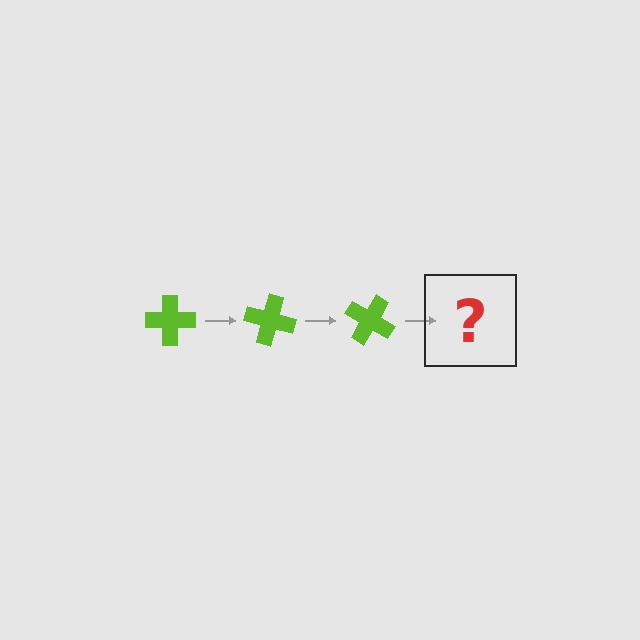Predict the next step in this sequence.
The next step is a lime cross rotated 45 degrees.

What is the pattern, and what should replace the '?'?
The pattern is that the cross rotates 15 degrees each step. The '?' should be a lime cross rotated 45 degrees.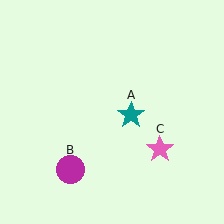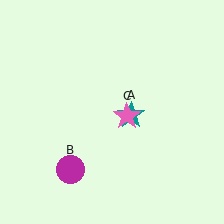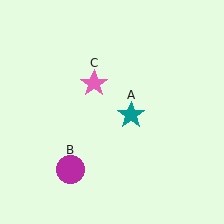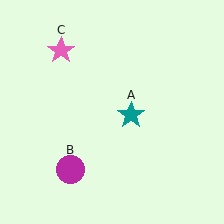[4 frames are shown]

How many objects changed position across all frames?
1 object changed position: pink star (object C).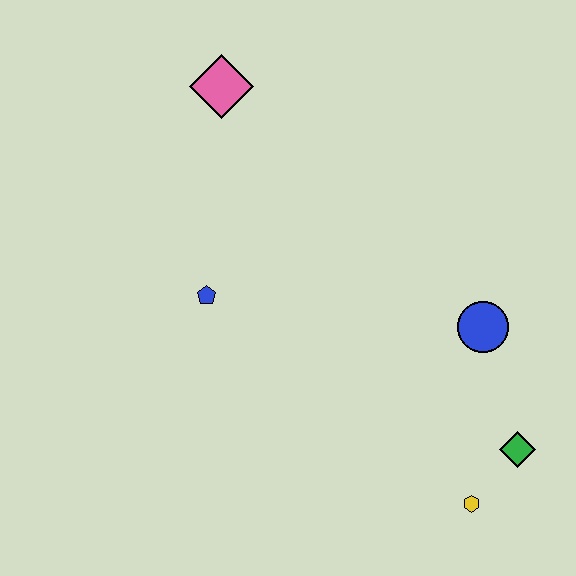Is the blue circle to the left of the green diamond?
Yes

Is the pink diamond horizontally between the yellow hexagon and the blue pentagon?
Yes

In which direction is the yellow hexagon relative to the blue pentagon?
The yellow hexagon is to the right of the blue pentagon.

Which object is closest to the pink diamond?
The blue pentagon is closest to the pink diamond.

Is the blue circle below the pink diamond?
Yes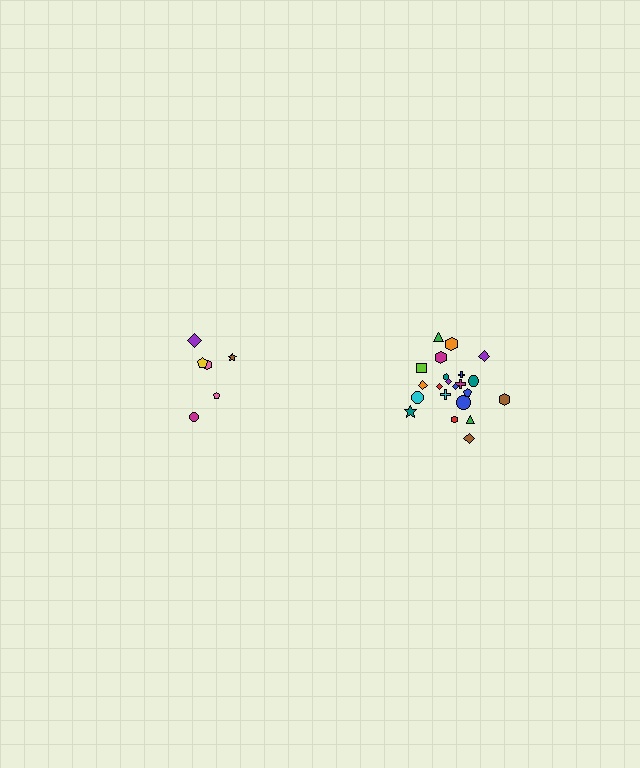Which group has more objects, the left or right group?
The right group.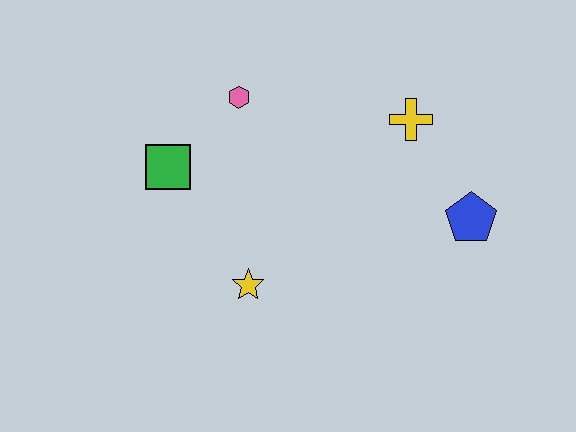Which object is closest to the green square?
The pink hexagon is closest to the green square.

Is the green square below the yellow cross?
Yes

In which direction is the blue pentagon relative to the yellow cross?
The blue pentagon is below the yellow cross.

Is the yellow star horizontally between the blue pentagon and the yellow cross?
No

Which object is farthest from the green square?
The blue pentagon is farthest from the green square.